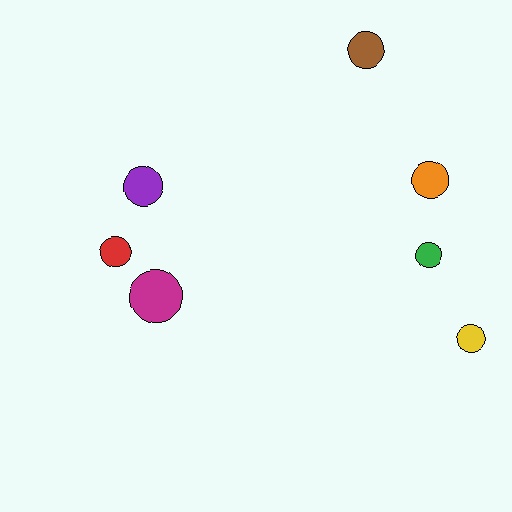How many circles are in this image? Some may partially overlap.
There are 7 circles.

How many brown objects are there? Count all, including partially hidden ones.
There is 1 brown object.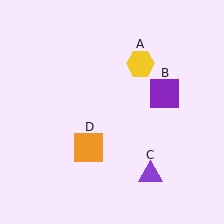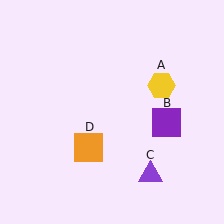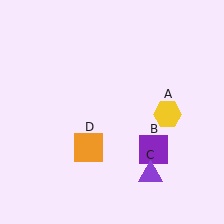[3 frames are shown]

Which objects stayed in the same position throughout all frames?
Purple triangle (object C) and orange square (object D) remained stationary.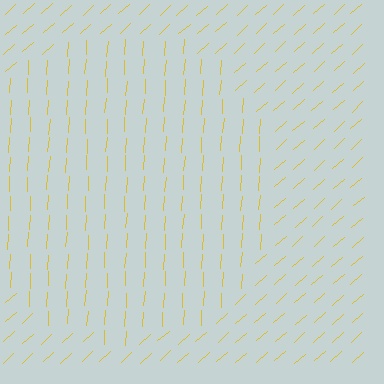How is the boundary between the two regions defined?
The boundary is defined purely by a change in line orientation (approximately 45 degrees difference). All lines are the same color and thickness.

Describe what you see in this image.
The image is filled with small yellow line segments. A circle region in the image has lines oriented differently from the surrounding lines, creating a visible texture boundary.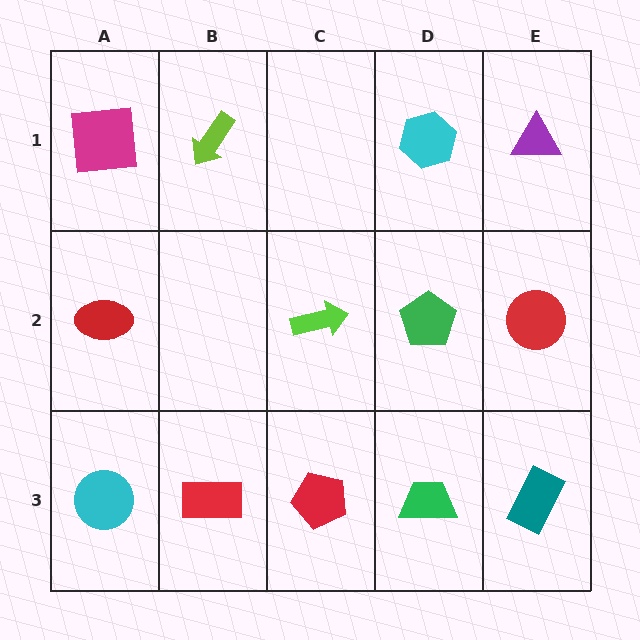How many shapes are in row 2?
4 shapes.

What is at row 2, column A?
A red ellipse.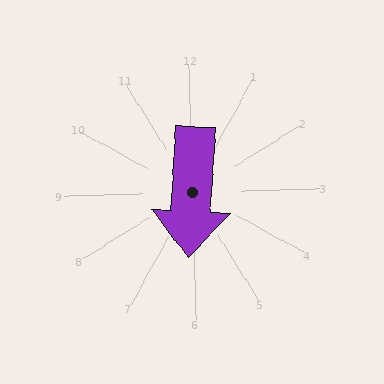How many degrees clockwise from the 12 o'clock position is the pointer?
Approximately 185 degrees.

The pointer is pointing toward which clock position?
Roughly 6 o'clock.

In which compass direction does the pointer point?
South.